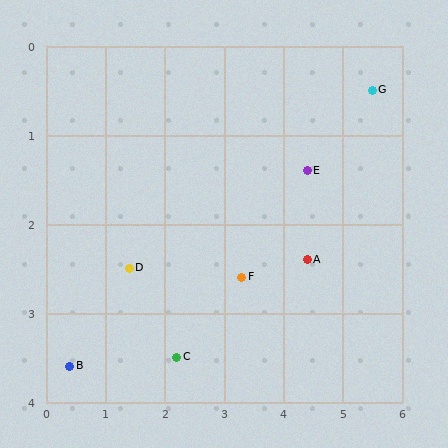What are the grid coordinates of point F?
Point F is at approximately (3.3, 2.6).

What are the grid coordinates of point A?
Point A is at approximately (4.4, 2.4).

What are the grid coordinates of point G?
Point G is at approximately (5.5, 0.5).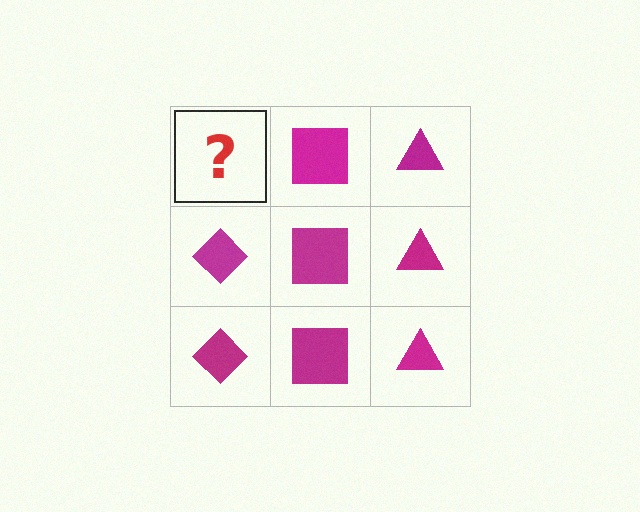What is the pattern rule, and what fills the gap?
The rule is that each column has a consistent shape. The gap should be filled with a magenta diamond.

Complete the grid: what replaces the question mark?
The question mark should be replaced with a magenta diamond.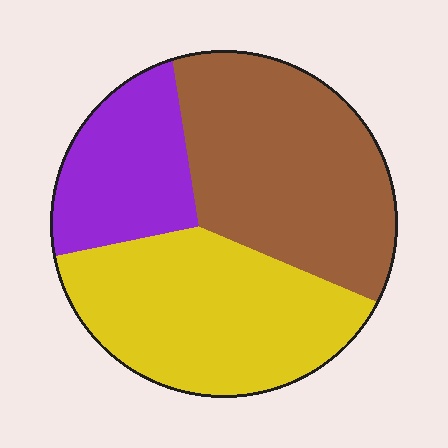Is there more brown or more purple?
Brown.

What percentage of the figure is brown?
Brown covers 41% of the figure.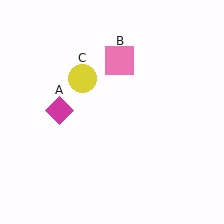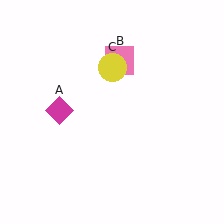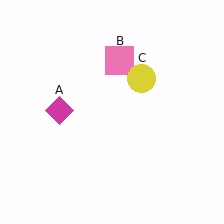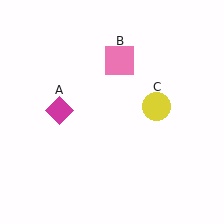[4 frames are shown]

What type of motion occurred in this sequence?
The yellow circle (object C) rotated clockwise around the center of the scene.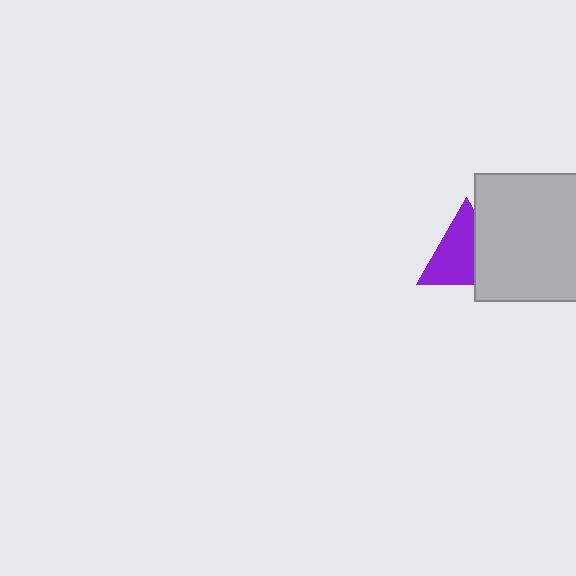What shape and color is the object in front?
The object in front is a light gray square.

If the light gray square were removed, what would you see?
You would see the complete purple triangle.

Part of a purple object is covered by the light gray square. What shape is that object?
It is a triangle.